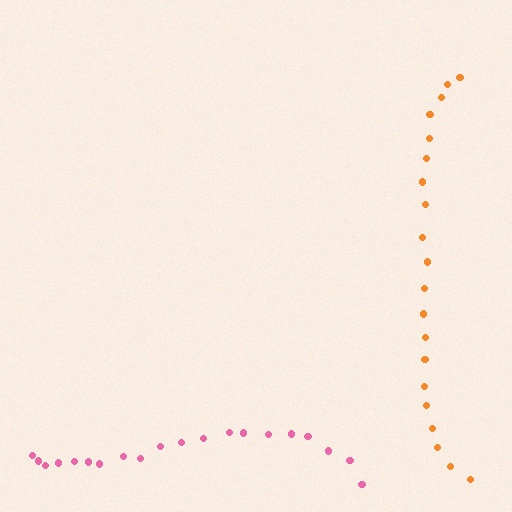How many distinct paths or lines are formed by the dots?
There are 2 distinct paths.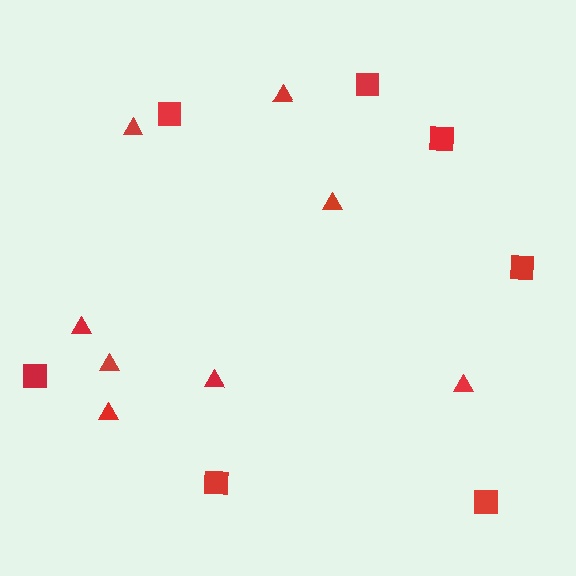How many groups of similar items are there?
There are 2 groups: one group of triangles (8) and one group of squares (7).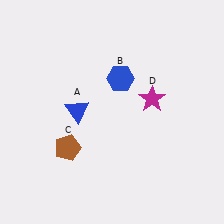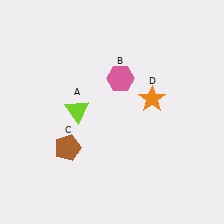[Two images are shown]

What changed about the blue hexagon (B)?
In Image 1, B is blue. In Image 2, it changed to pink.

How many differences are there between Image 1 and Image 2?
There are 3 differences between the two images.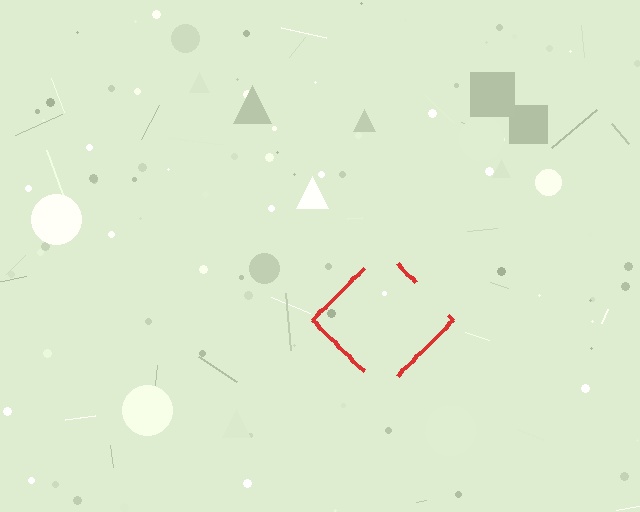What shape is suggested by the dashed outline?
The dashed outline suggests a diamond.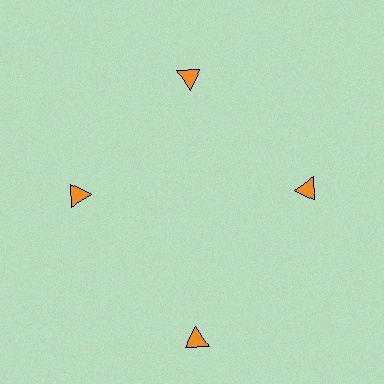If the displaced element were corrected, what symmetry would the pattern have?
It would have 4-fold rotational symmetry — the pattern would map onto itself every 90 degrees.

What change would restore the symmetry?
The symmetry would be restored by moving it inward, back onto the ring so that all 4 triangles sit at equal angles and equal distance from the center.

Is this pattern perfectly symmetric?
No. The 4 orange triangles are arranged in a ring, but one element near the 6 o'clock position is pushed outward from the center, breaking the 4-fold rotational symmetry.